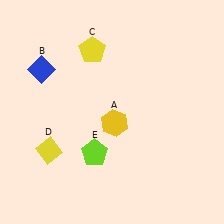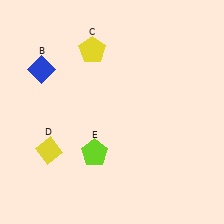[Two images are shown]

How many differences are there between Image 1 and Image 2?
There is 1 difference between the two images.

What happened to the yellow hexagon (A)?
The yellow hexagon (A) was removed in Image 2. It was in the bottom-right area of Image 1.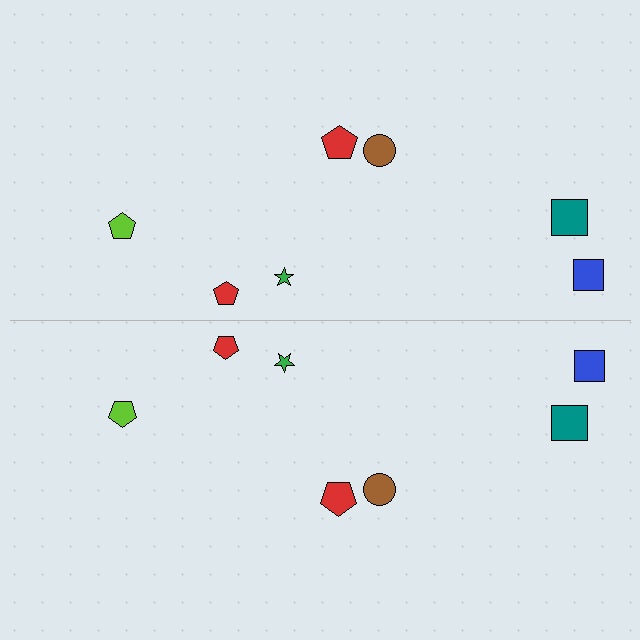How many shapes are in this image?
There are 14 shapes in this image.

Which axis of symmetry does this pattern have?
The pattern has a horizontal axis of symmetry running through the center of the image.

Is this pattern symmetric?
Yes, this pattern has bilateral (reflection) symmetry.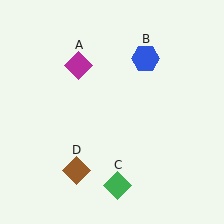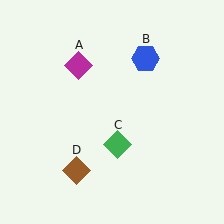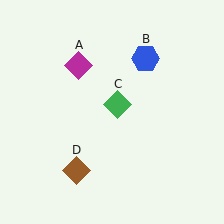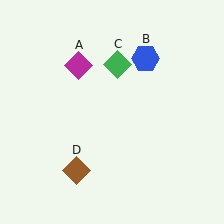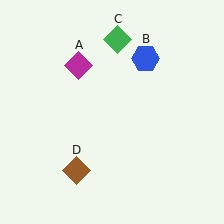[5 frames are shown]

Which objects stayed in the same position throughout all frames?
Magenta diamond (object A) and blue hexagon (object B) and brown diamond (object D) remained stationary.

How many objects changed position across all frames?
1 object changed position: green diamond (object C).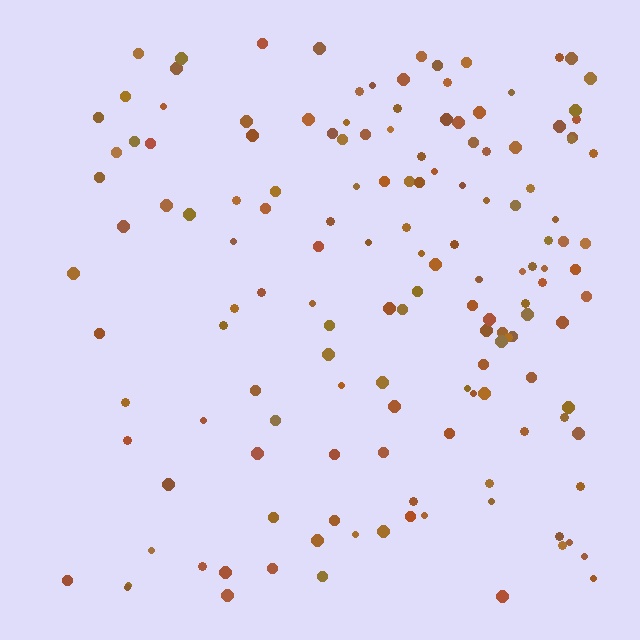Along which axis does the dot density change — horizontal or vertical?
Horizontal.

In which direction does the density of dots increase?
From left to right, with the right side densest.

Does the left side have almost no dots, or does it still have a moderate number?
Still a moderate number, just noticeably fewer than the right.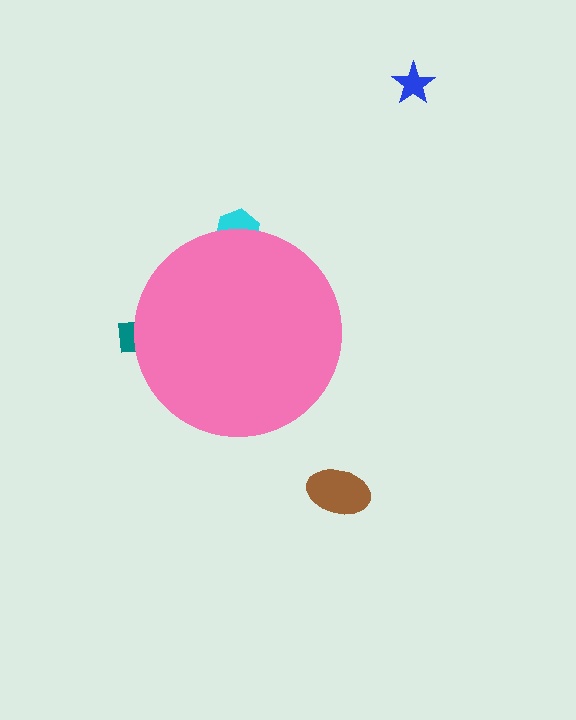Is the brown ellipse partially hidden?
No, the brown ellipse is fully visible.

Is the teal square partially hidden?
Yes, the teal square is partially hidden behind the pink circle.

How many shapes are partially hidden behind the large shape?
2 shapes are partially hidden.